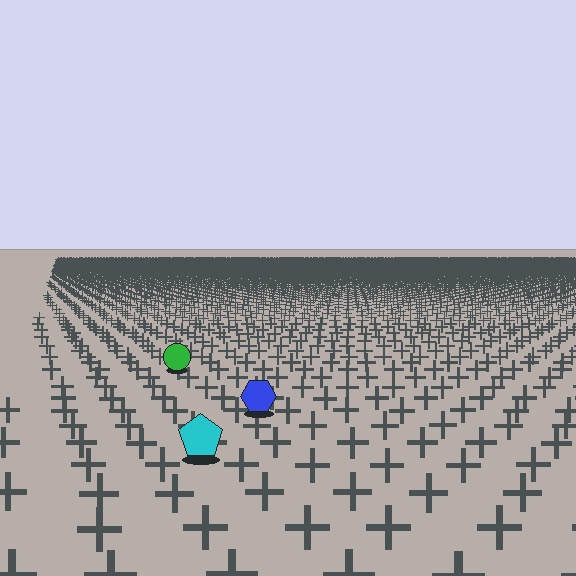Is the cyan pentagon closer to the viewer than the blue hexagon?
Yes. The cyan pentagon is closer — you can tell from the texture gradient: the ground texture is coarser near it.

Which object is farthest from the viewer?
The green circle is farthest from the viewer. It appears smaller and the ground texture around it is denser.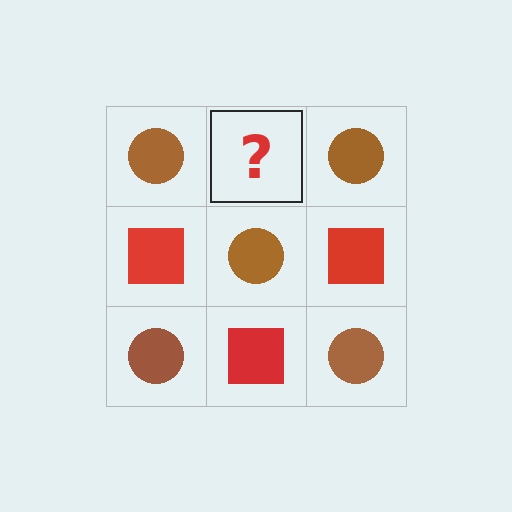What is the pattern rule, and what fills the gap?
The rule is that it alternates brown circle and red square in a checkerboard pattern. The gap should be filled with a red square.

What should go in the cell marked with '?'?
The missing cell should contain a red square.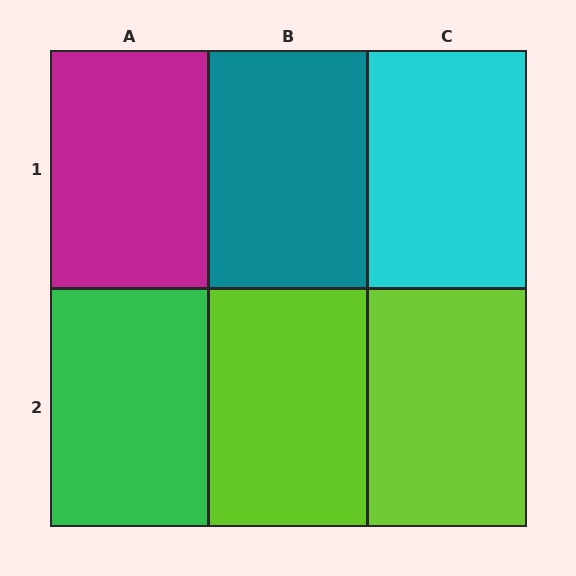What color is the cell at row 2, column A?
Green.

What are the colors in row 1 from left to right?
Magenta, teal, cyan.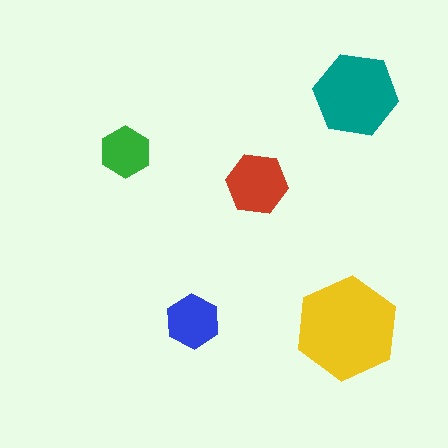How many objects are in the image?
There are 5 objects in the image.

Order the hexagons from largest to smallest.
the yellow one, the teal one, the red one, the blue one, the green one.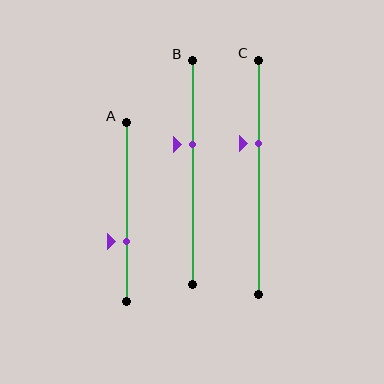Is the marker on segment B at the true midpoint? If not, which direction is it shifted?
No, the marker on segment B is shifted upward by about 12% of the segment length.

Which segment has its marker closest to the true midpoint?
Segment B has its marker closest to the true midpoint.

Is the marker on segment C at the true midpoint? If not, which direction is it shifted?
No, the marker on segment C is shifted upward by about 15% of the segment length.